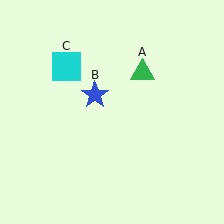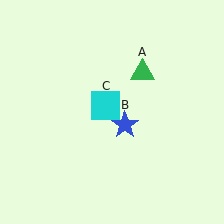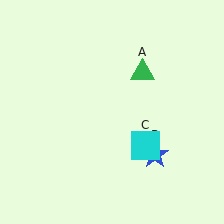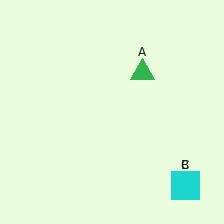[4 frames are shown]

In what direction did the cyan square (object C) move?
The cyan square (object C) moved down and to the right.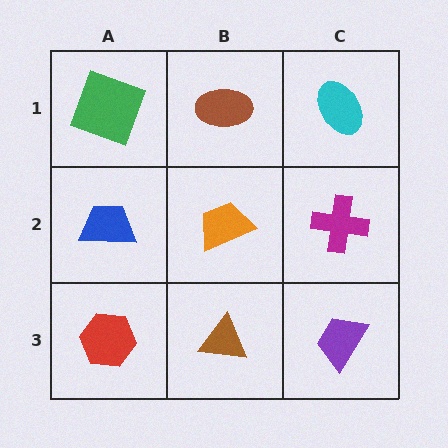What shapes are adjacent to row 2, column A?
A green square (row 1, column A), a red hexagon (row 3, column A), an orange trapezoid (row 2, column B).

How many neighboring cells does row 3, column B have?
3.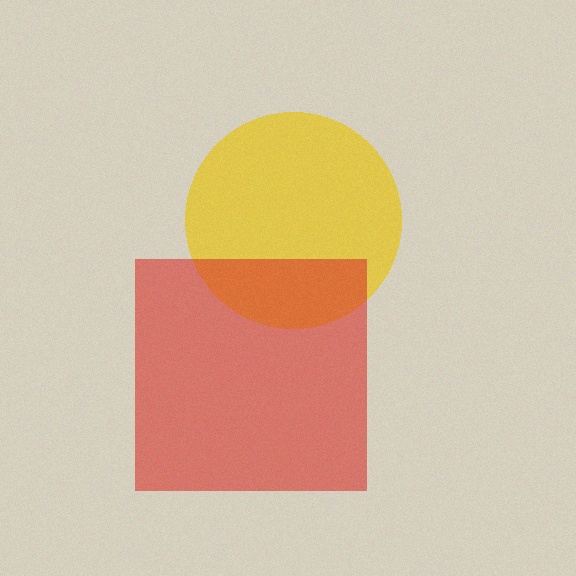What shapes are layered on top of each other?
The layered shapes are: a yellow circle, a red square.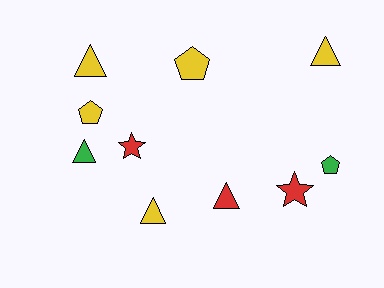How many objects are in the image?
There are 10 objects.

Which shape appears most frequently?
Triangle, with 5 objects.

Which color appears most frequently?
Yellow, with 5 objects.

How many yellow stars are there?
There are no yellow stars.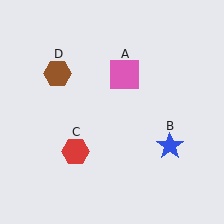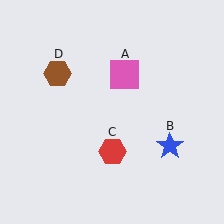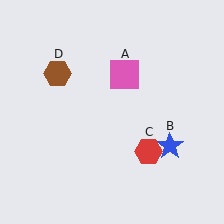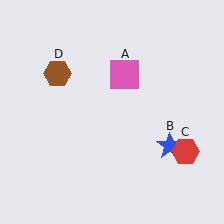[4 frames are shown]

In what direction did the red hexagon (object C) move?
The red hexagon (object C) moved right.